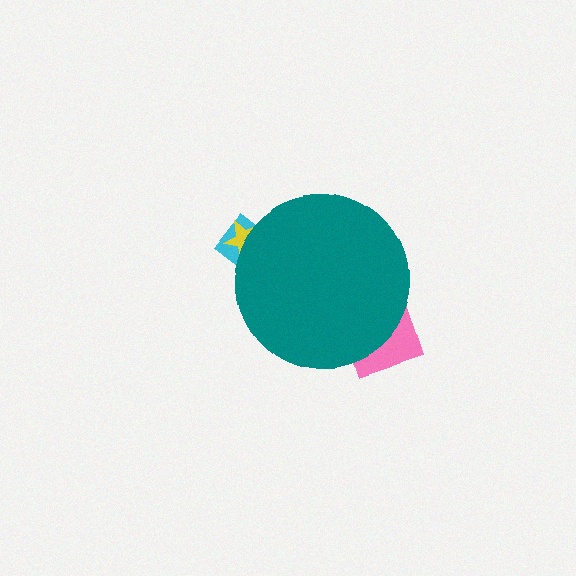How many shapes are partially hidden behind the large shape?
3 shapes are partially hidden.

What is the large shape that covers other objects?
A teal circle.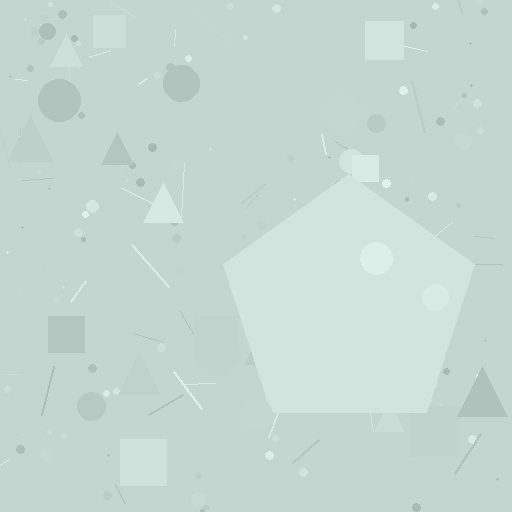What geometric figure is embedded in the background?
A pentagon is embedded in the background.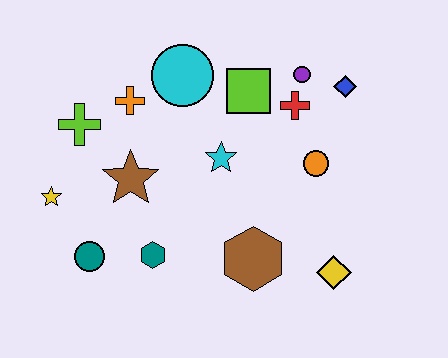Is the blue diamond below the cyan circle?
Yes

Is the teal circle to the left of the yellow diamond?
Yes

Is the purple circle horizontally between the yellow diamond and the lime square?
Yes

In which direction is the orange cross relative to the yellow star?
The orange cross is above the yellow star.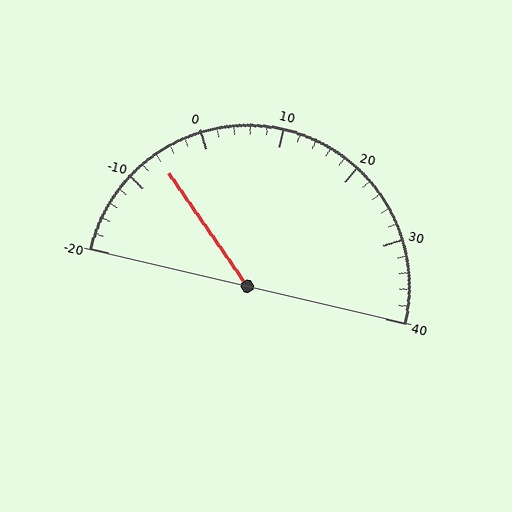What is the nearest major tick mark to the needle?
The nearest major tick mark is -10.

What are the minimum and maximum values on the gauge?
The gauge ranges from -20 to 40.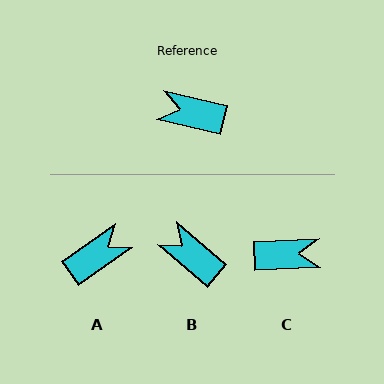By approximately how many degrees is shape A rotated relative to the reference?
Approximately 132 degrees clockwise.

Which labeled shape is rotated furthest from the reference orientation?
C, about 165 degrees away.